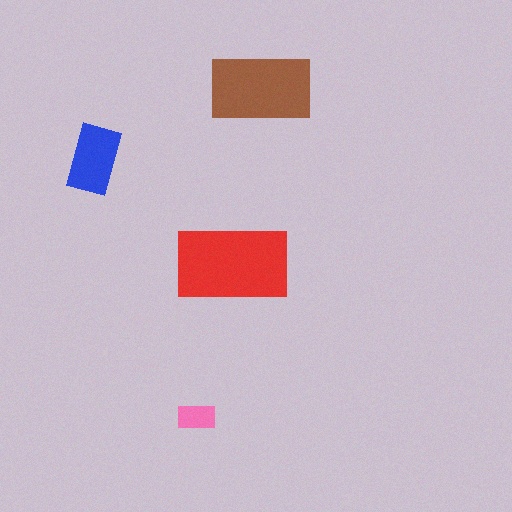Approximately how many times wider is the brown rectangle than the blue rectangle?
About 1.5 times wider.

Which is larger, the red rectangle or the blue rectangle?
The red one.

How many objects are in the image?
There are 4 objects in the image.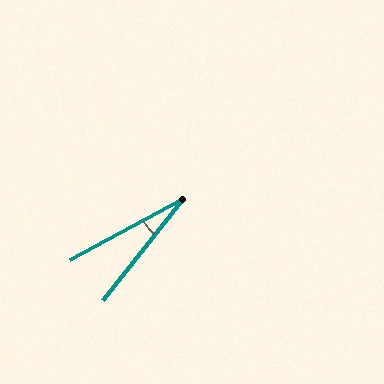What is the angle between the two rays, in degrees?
Approximately 23 degrees.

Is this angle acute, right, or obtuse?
It is acute.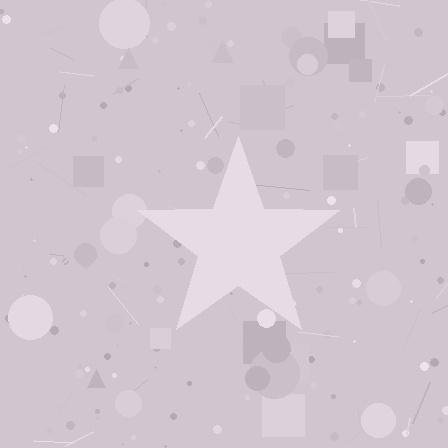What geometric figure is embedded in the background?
A star is embedded in the background.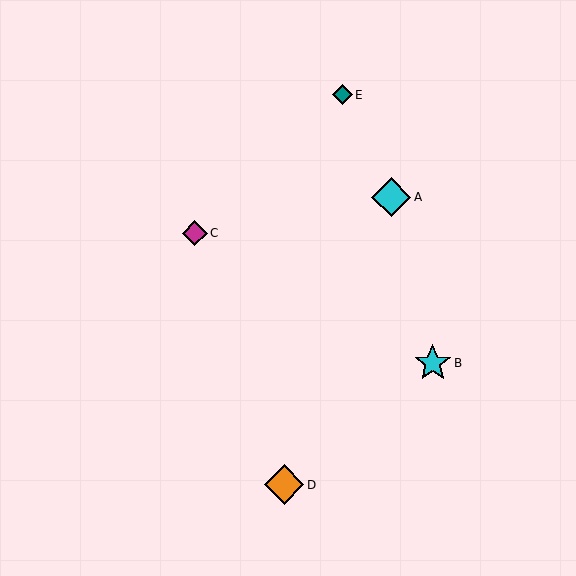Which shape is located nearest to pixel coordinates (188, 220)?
The magenta diamond (labeled C) at (195, 233) is nearest to that location.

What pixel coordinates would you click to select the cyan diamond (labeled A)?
Click at (391, 197) to select the cyan diamond A.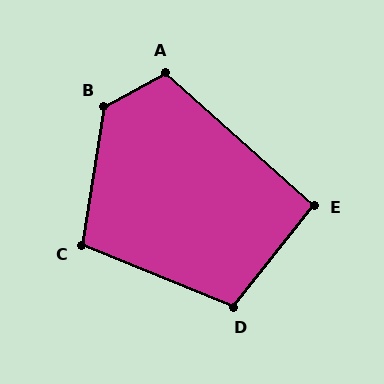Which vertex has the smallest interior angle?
E, at approximately 93 degrees.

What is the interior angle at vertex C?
Approximately 103 degrees (obtuse).